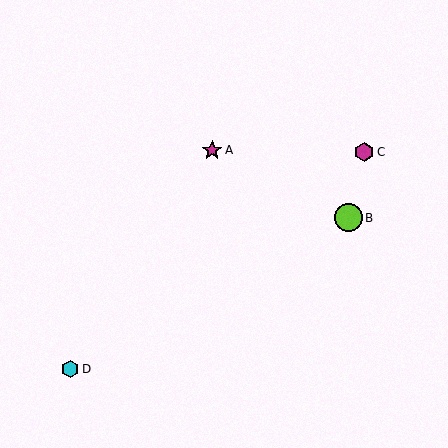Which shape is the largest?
The lime circle (labeled B) is the largest.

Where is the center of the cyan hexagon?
The center of the cyan hexagon is at (70, 369).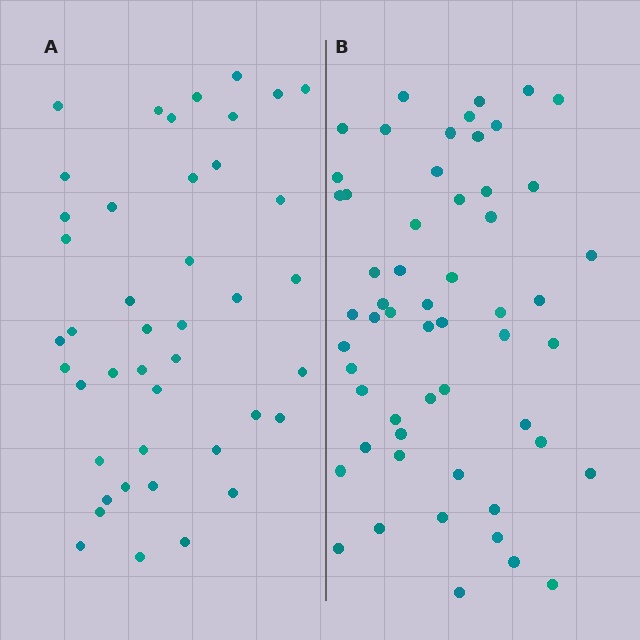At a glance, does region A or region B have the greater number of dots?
Region B (the right region) has more dots.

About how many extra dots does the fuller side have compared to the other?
Region B has approximately 15 more dots than region A.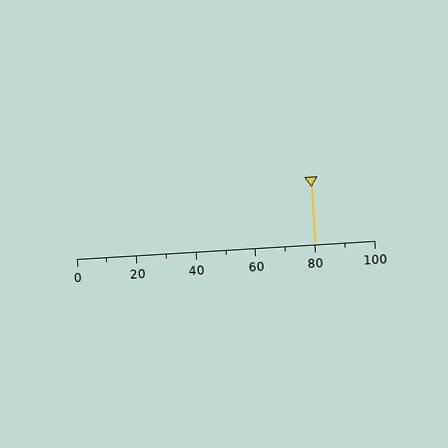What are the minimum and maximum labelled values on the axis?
The axis runs from 0 to 100.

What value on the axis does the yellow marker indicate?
The marker indicates approximately 80.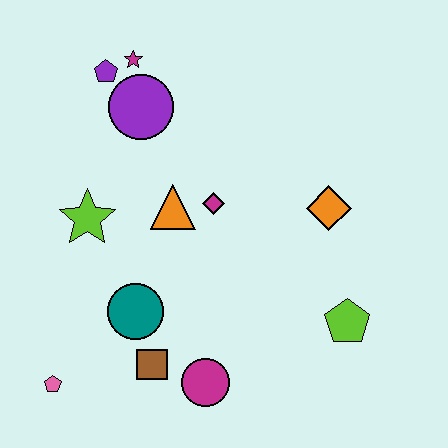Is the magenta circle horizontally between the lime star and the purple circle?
No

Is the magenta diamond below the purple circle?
Yes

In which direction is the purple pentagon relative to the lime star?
The purple pentagon is above the lime star.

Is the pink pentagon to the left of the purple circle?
Yes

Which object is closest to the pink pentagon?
The brown square is closest to the pink pentagon.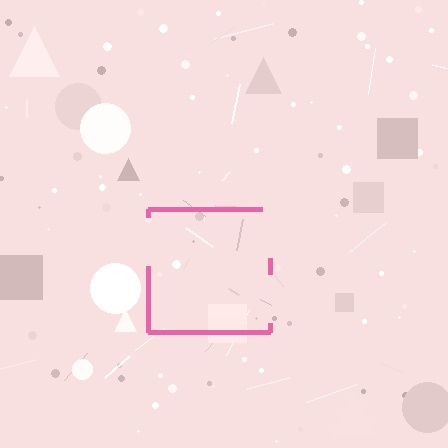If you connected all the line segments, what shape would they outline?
They would outline a square.